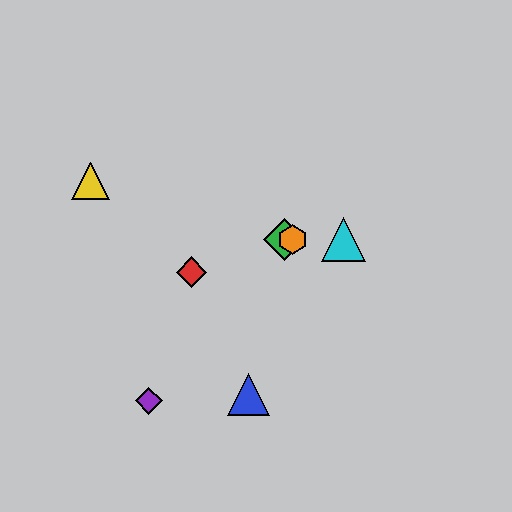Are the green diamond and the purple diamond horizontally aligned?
No, the green diamond is at y≈240 and the purple diamond is at y≈401.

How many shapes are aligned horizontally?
3 shapes (the green diamond, the orange hexagon, the cyan triangle) are aligned horizontally.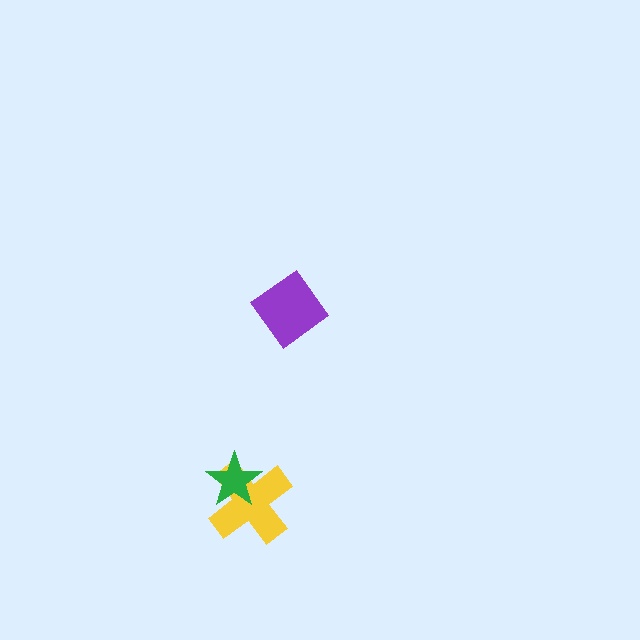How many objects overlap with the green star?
1 object overlaps with the green star.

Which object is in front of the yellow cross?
The green star is in front of the yellow cross.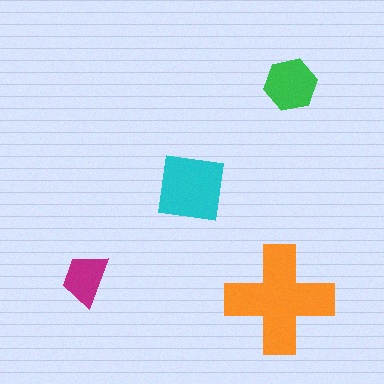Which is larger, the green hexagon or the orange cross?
The orange cross.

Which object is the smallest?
The magenta trapezoid.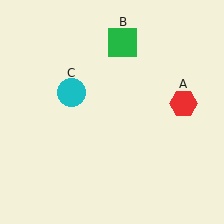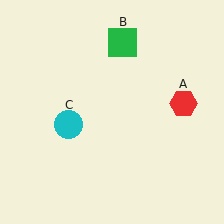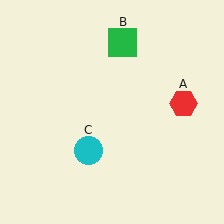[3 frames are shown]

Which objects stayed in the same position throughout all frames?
Red hexagon (object A) and green square (object B) remained stationary.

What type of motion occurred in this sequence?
The cyan circle (object C) rotated counterclockwise around the center of the scene.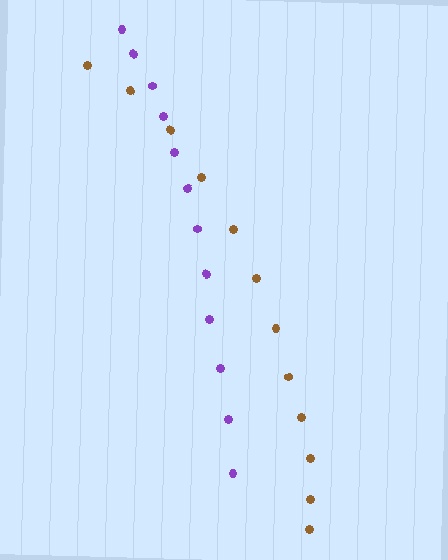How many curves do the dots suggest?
There are 2 distinct paths.